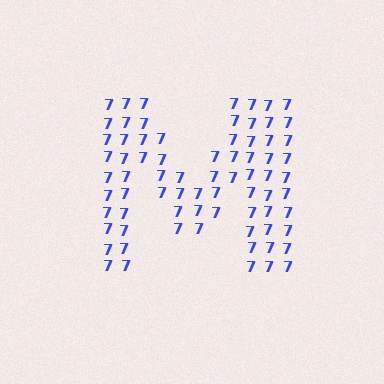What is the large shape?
The large shape is the letter M.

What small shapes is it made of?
It is made of small digit 7's.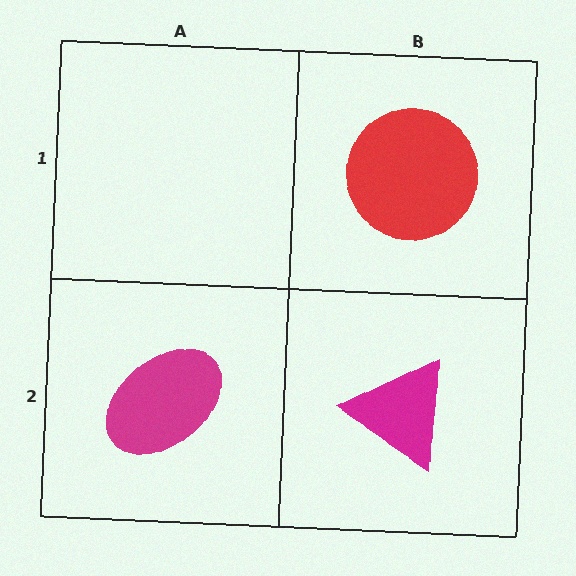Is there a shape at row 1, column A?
No, that cell is empty.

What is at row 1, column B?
A red circle.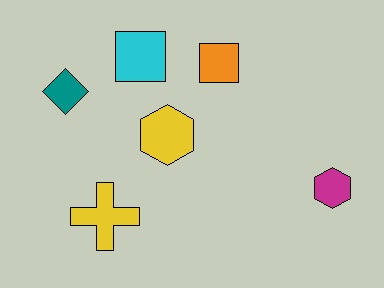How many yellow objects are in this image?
There are 2 yellow objects.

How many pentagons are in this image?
There are no pentagons.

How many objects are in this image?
There are 6 objects.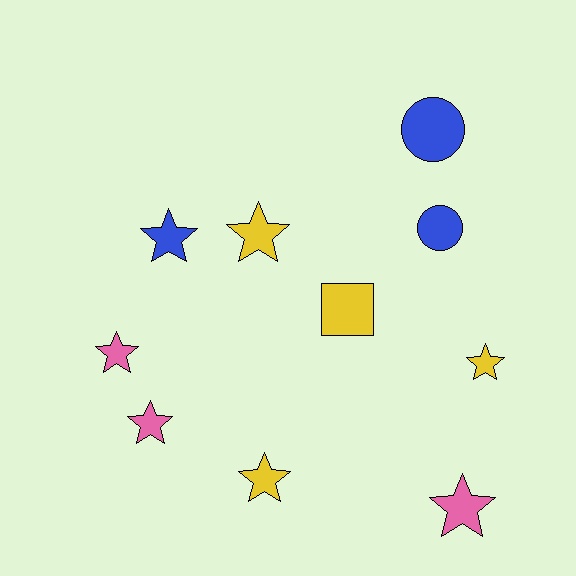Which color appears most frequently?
Yellow, with 4 objects.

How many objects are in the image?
There are 10 objects.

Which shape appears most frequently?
Star, with 7 objects.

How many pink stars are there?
There are 3 pink stars.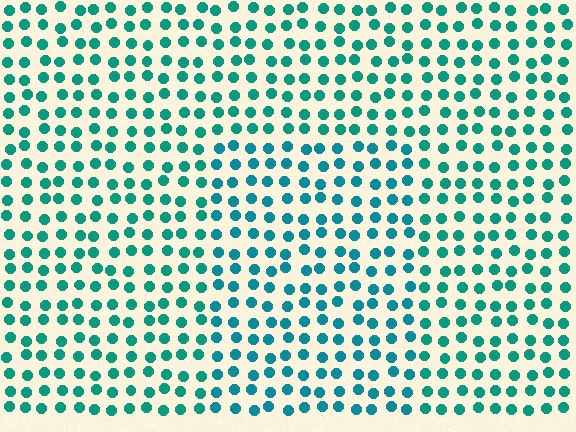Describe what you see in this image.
The image is filled with small teal elements in a uniform arrangement. A rectangle-shaped region is visible where the elements are tinted to a slightly different hue, forming a subtle color boundary.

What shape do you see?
I see a rectangle.